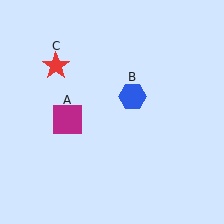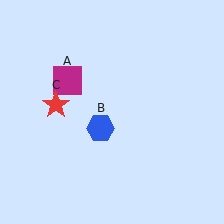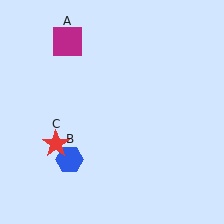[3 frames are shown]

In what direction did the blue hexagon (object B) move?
The blue hexagon (object B) moved down and to the left.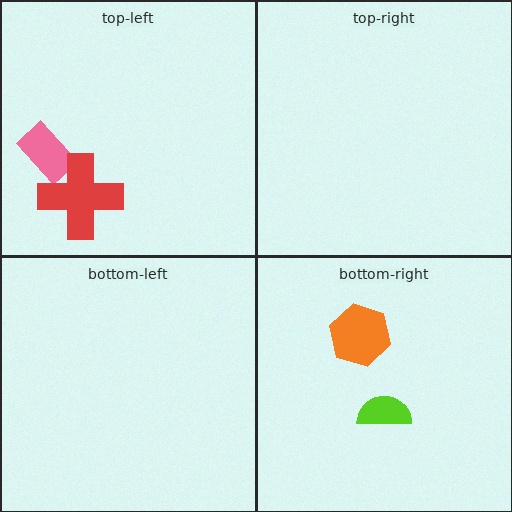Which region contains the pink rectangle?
The top-left region.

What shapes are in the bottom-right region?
The lime semicircle, the orange hexagon.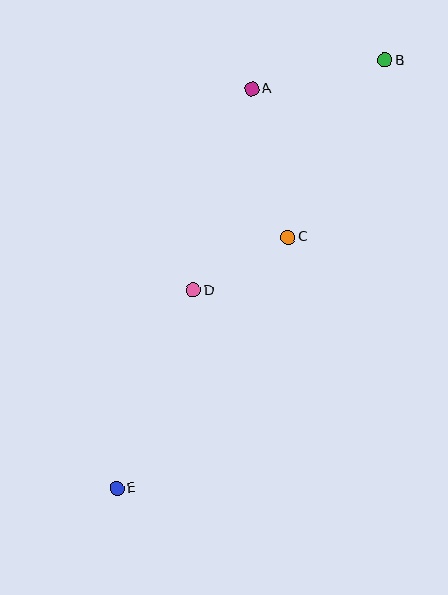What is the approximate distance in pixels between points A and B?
The distance between A and B is approximately 136 pixels.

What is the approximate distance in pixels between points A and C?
The distance between A and C is approximately 153 pixels.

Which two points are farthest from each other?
Points B and E are farthest from each other.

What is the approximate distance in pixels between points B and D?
The distance between B and D is approximately 299 pixels.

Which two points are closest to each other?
Points C and D are closest to each other.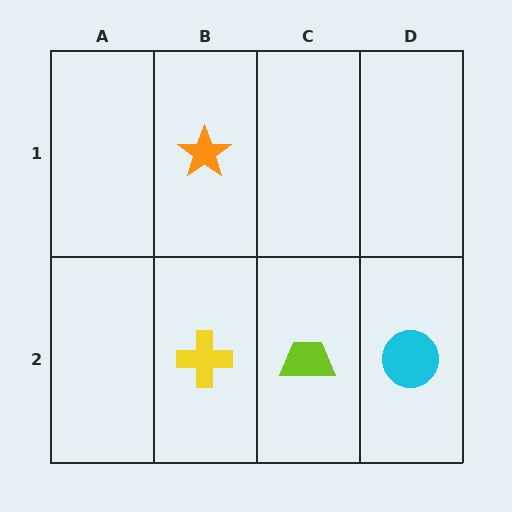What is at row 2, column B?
A yellow cross.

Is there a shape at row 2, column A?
No, that cell is empty.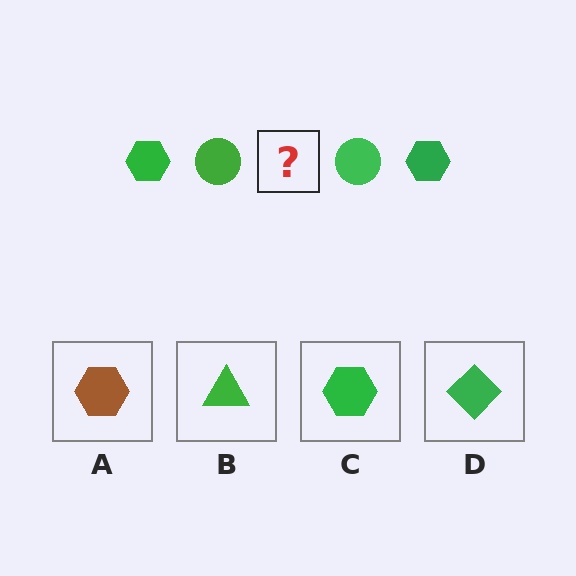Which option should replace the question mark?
Option C.